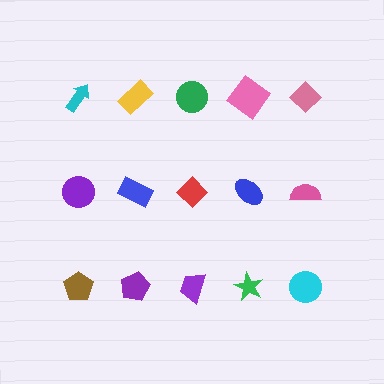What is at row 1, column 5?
A pink diamond.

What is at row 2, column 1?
A purple circle.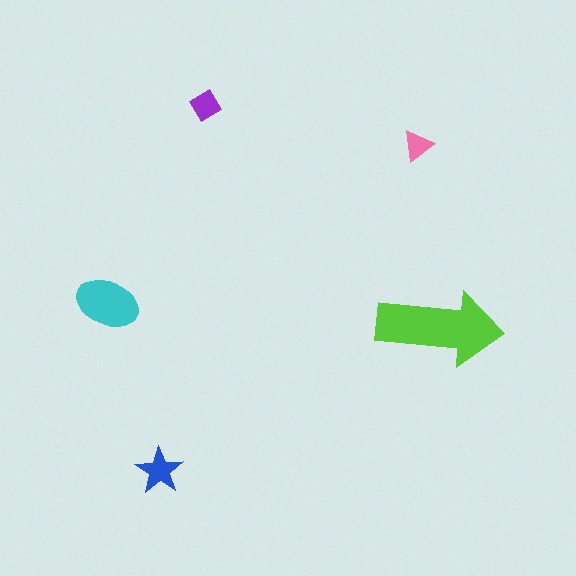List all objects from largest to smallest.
The lime arrow, the cyan ellipse, the blue star, the purple diamond, the pink triangle.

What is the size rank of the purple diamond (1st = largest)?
4th.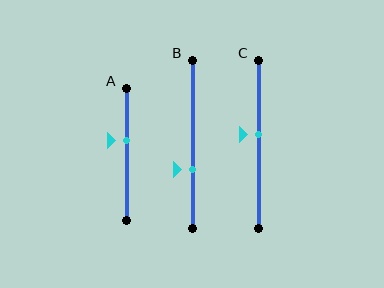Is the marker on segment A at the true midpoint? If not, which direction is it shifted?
No, the marker on segment A is shifted upward by about 10% of the segment length.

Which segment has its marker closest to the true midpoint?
Segment C has its marker closest to the true midpoint.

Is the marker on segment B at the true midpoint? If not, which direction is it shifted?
No, the marker on segment B is shifted downward by about 15% of the segment length.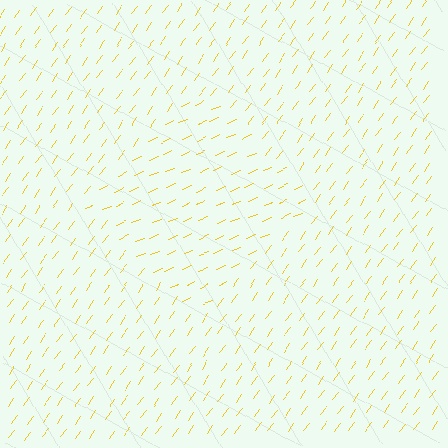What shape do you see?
I see a diamond.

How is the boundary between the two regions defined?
The boundary is defined purely by a change in line orientation (approximately 31 degrees difference). All lines are the same color and thickness.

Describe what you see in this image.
The image is filled with small yellow line segments. A diamond region in the image has lines oriented differently from the surrounding lines, creating a visible texture boundary.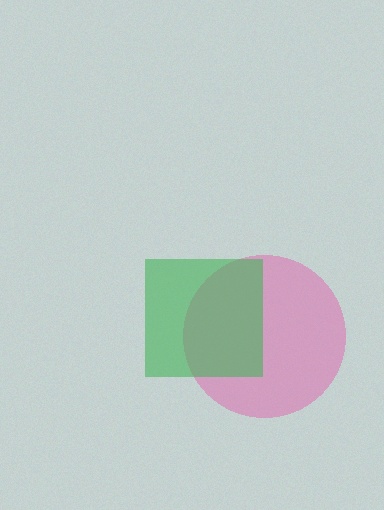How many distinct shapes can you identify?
There are 2 distinct shapes: a pink circle, a green square.